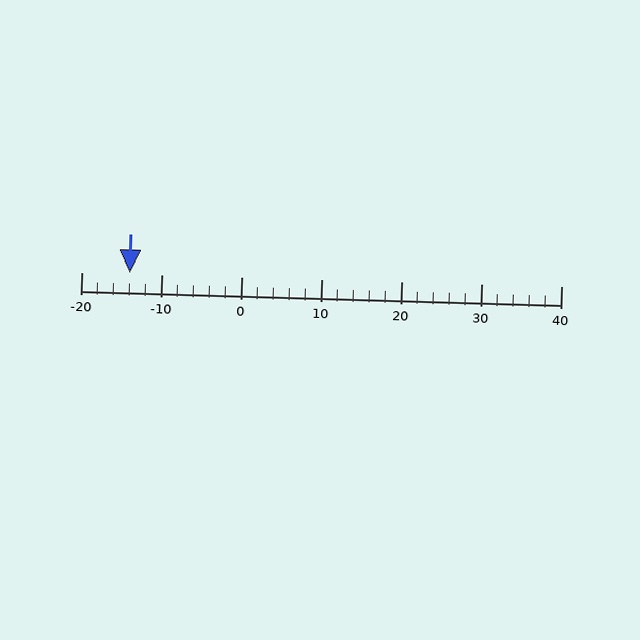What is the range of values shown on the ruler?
The ruler shows values from -20 to 40.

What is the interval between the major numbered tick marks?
The major tick marks are spaced 10 units apart.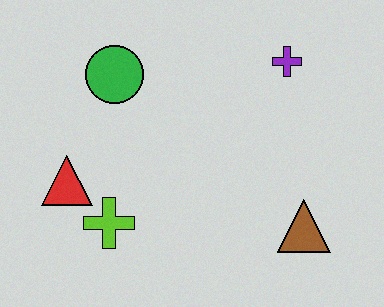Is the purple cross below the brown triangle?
No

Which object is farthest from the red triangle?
The purple cross is farthest from the red triangle.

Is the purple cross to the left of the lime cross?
No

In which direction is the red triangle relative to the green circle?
The red triangle is below the green circle.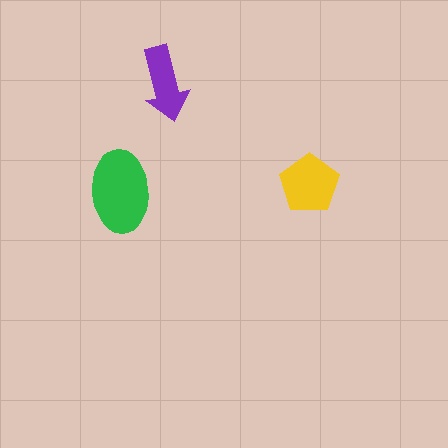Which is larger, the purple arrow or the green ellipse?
The green ellipse.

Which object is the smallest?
The purple arrow.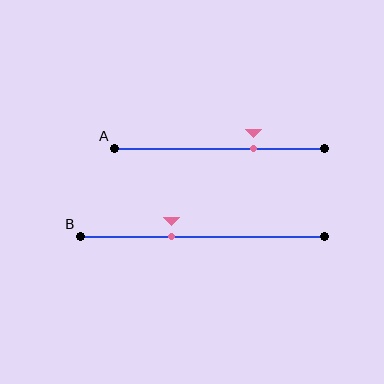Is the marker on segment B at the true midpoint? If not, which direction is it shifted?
No, the marker on segment B is shifted to the left by about 13% of the segment length.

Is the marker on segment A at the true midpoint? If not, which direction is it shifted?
No, the marker on segment A is shifted to the right by about 17% of the segment length.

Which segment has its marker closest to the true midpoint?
Segment B has its marker closest to the true midpoint.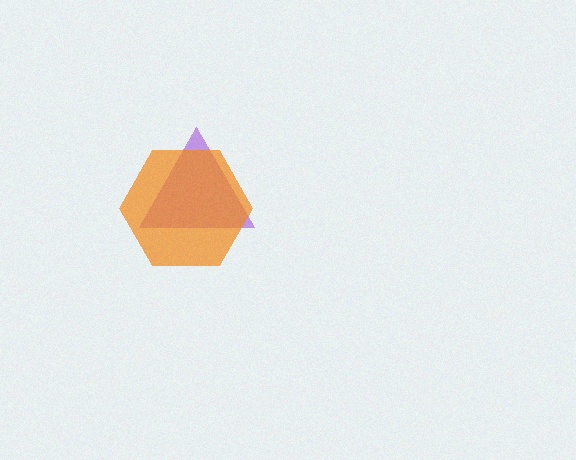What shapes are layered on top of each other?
The layered shapes are: a purple triangle, an orange hexagon.